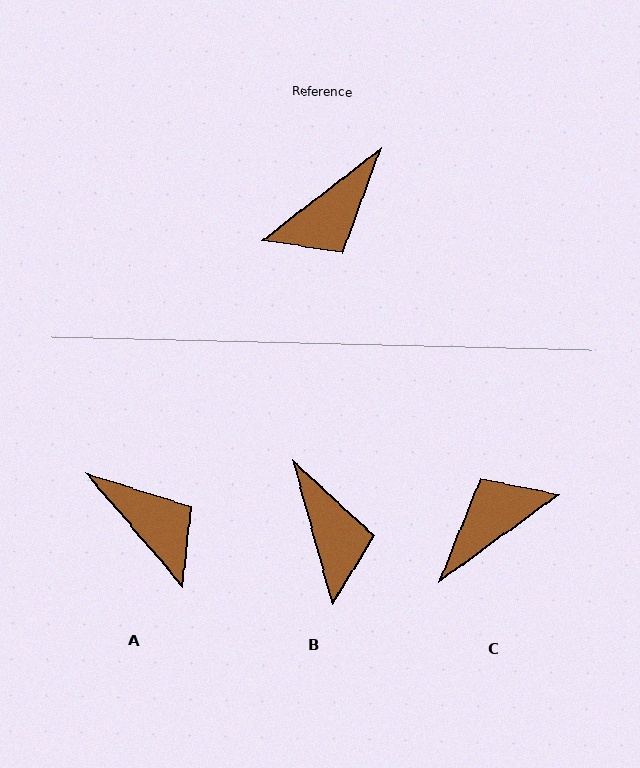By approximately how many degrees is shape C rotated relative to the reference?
Approximately 179 degrees counter-clockwise.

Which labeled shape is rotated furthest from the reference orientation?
C, about 179 degrees away.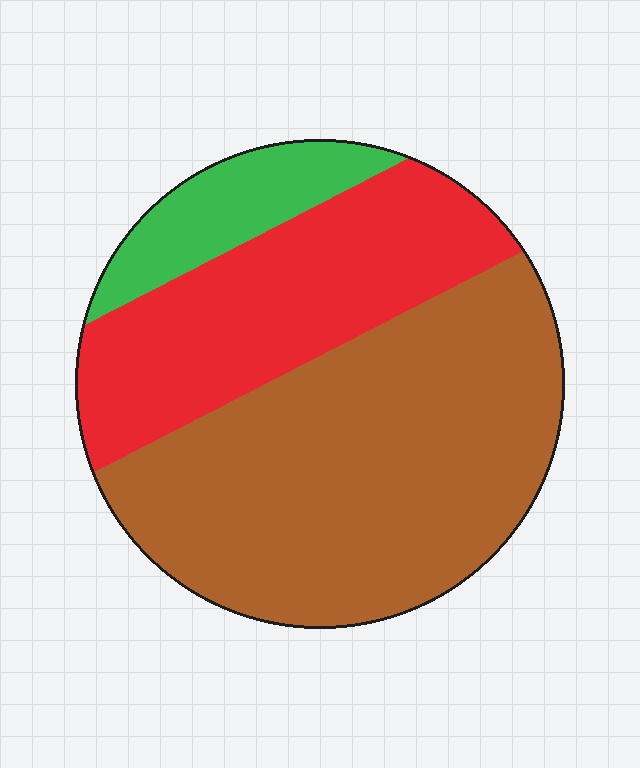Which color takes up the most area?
Brown, at roughly 55%.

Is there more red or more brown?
Brown.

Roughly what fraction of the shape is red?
Red takes up between a sixth and a third of the shape.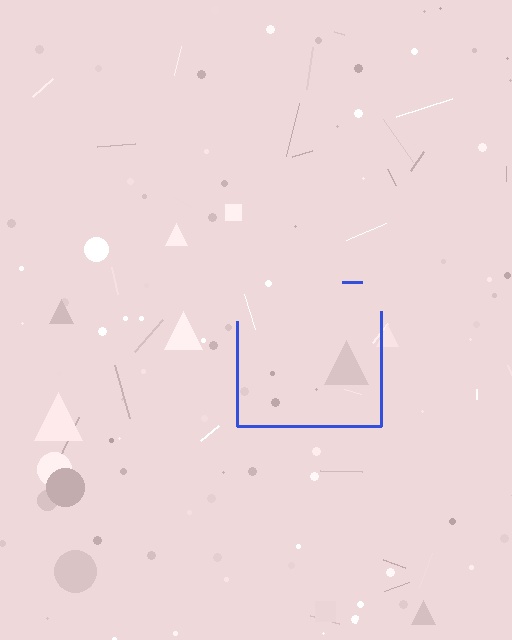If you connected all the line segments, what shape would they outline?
They would outline a square.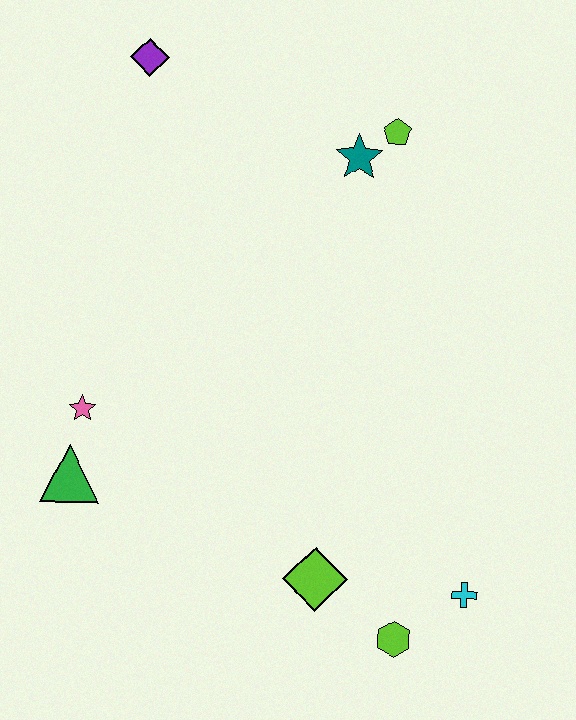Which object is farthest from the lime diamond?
The purple diamond is farthest from the lime diamond.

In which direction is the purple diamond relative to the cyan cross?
The purple diamond is above the cyan cross.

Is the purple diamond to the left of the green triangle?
No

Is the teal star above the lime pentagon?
No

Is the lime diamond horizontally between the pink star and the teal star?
Yes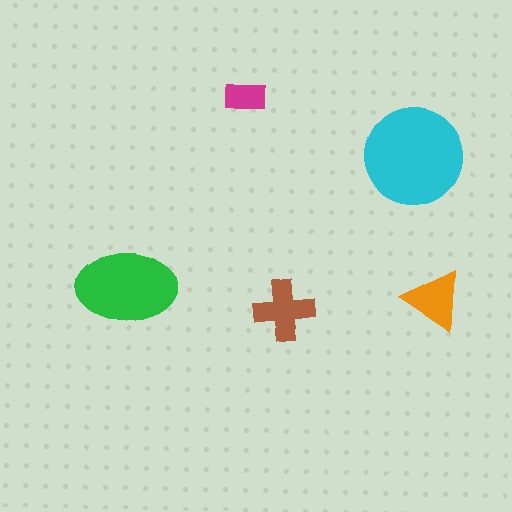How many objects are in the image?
There are 5 objects in the image.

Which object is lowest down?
The brown cross is bottommost.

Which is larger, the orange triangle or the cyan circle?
The cyan circle.